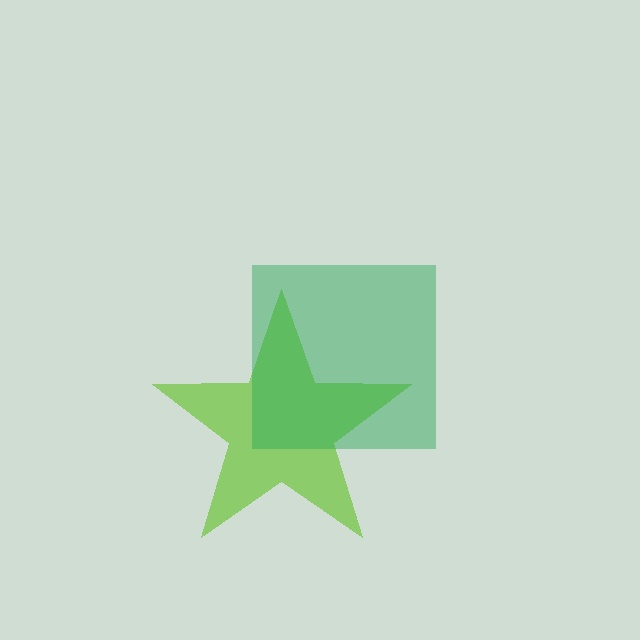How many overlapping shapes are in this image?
There are 2 overlapping shapes in the image.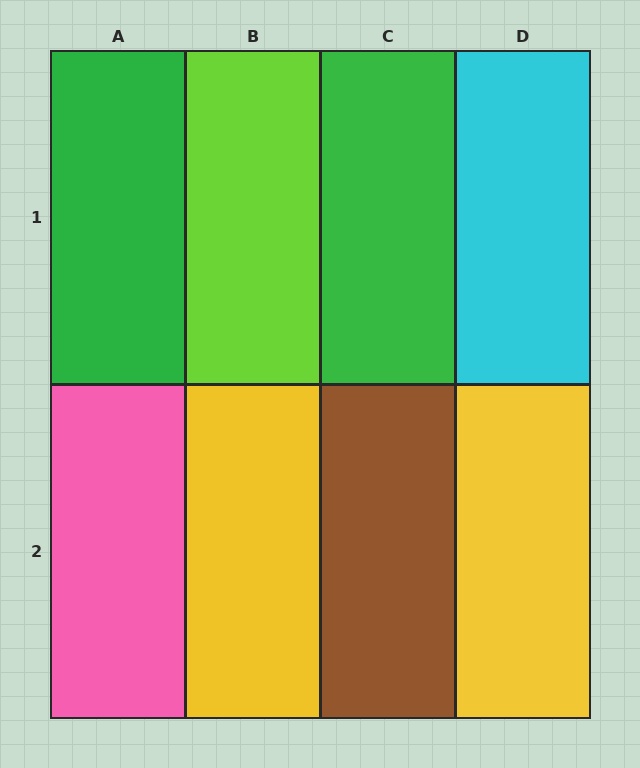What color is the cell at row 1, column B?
Lime.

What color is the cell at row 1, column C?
Green.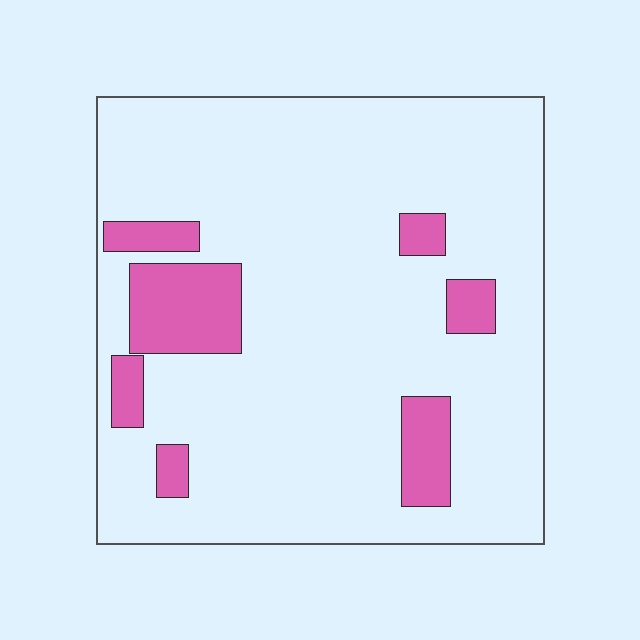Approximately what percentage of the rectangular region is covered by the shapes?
Approximately 15%.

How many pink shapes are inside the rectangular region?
7.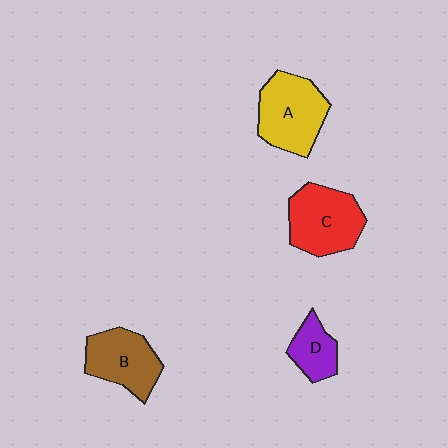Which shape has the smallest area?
Shape D (purple).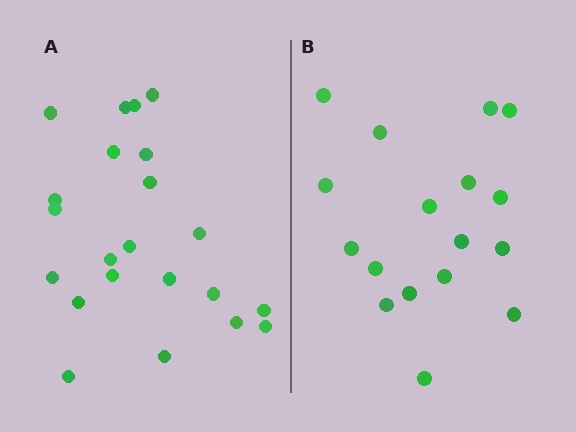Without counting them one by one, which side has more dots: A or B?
Region A (the left region) has more dots.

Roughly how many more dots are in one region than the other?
Region A has about 5 more dots than region B.